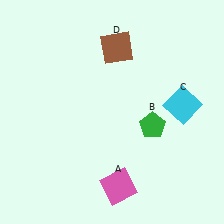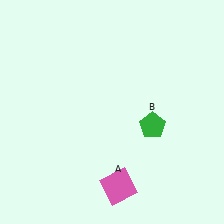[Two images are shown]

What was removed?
The cyan square (C), the brown square (D) were removed in Image 2.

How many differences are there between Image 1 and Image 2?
There are 2 differences between the two images.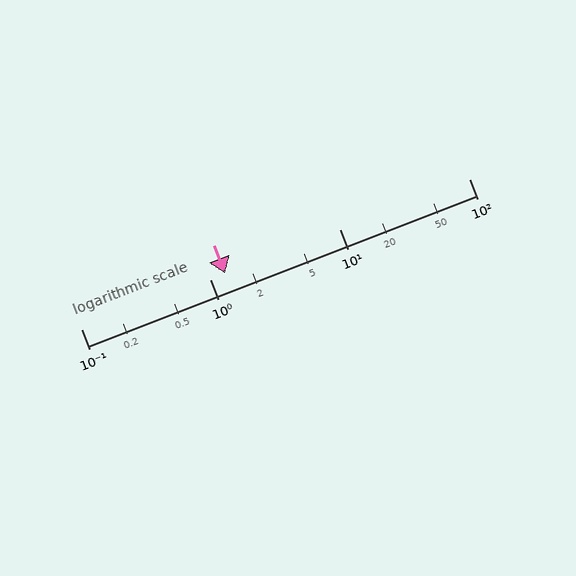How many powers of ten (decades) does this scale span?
The scale spans 3 decades, from 0.1 to 100.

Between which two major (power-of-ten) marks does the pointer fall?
The pointer is between 1 and 10.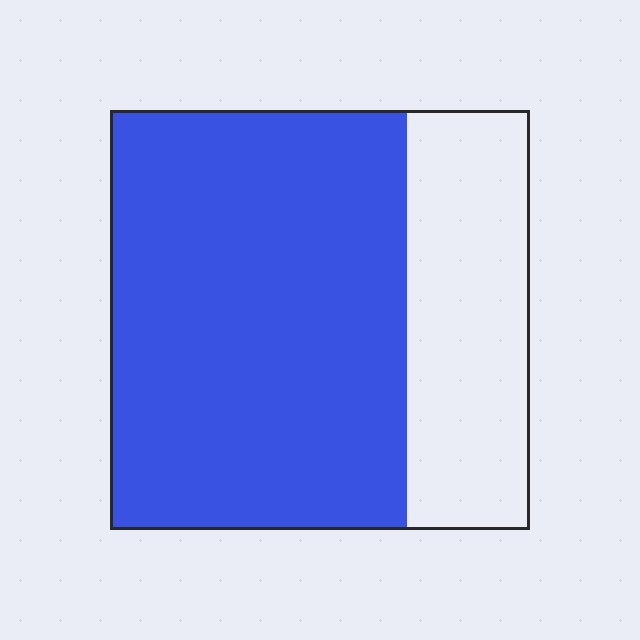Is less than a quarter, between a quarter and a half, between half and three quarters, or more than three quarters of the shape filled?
Between half and three quarters.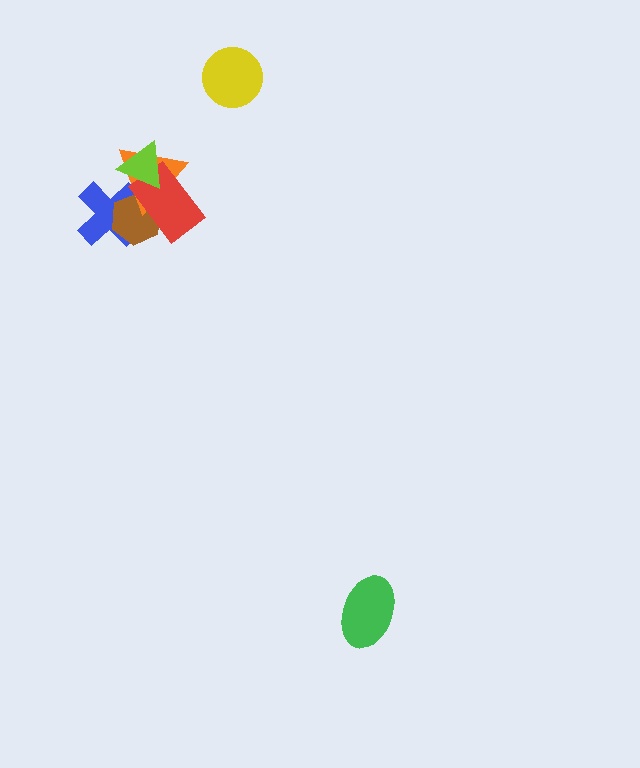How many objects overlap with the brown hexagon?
3 objects overlap with the brown hexagon.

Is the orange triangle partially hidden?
Yes, it is partially covered by another shape.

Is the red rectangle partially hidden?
Yes, it is partially covered by another shape.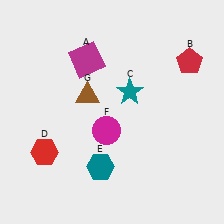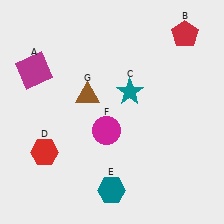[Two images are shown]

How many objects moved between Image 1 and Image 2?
3 objects moved between the two images.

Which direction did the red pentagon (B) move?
The red pentagon (B) moved up.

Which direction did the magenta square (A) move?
The magenta square (A) moved left.